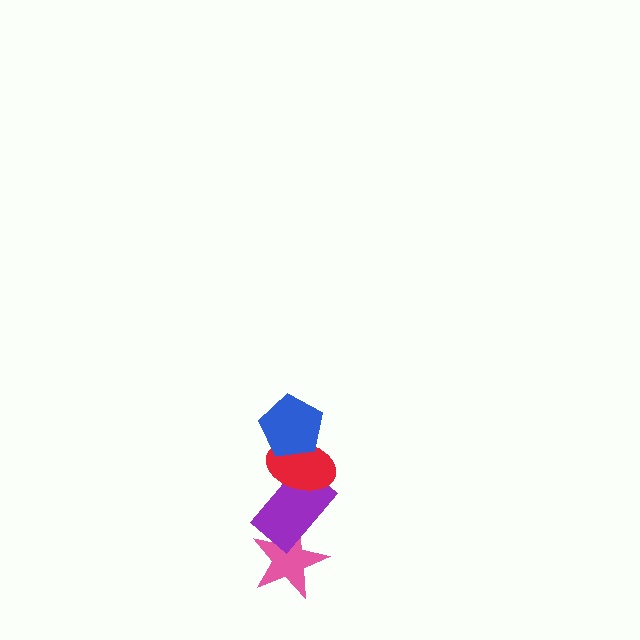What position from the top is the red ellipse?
The red ellipse is 2nd from the top.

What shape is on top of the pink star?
The purple rectangle is on top of the pink star.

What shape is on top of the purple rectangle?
The red ellipse is on top of the purple rectangle.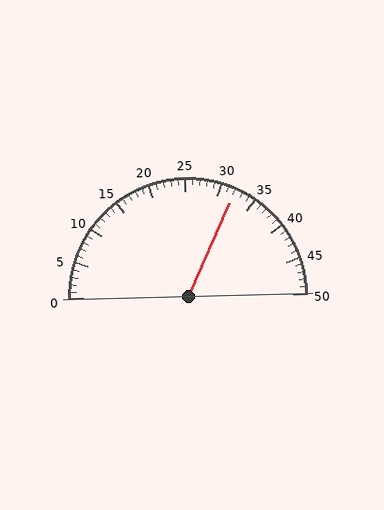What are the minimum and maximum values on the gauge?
The gauge ranges from 0 to 50.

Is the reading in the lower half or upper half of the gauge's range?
The reading is in the upper half of the range (0 to 50).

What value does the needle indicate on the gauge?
The needle indicates approximately 32.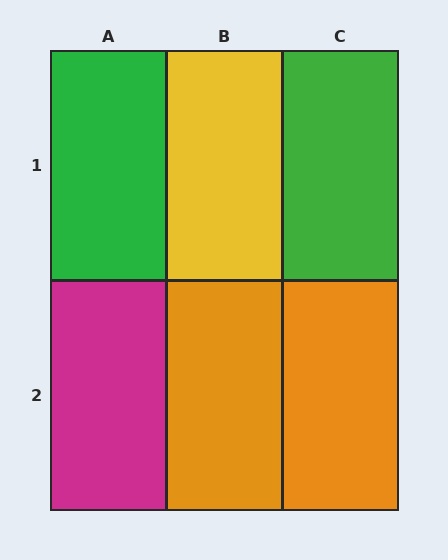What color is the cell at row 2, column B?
Orange.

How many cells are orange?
2 cells are orange.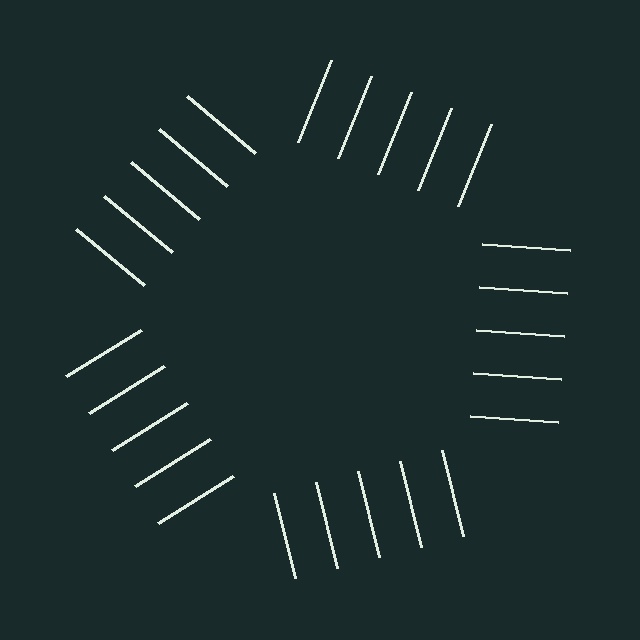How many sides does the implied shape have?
5 sides — the line-ends trace a pentagon.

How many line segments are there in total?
25 — 5 along each of the 5 edges.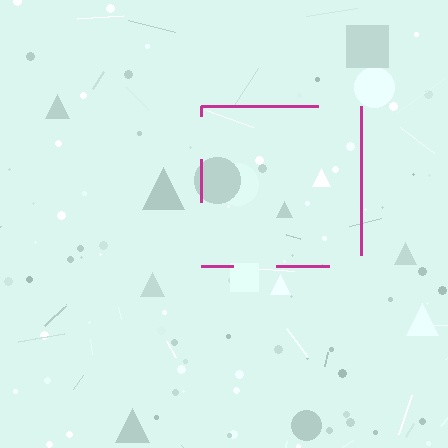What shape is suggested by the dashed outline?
The dashed outline suggests a square.